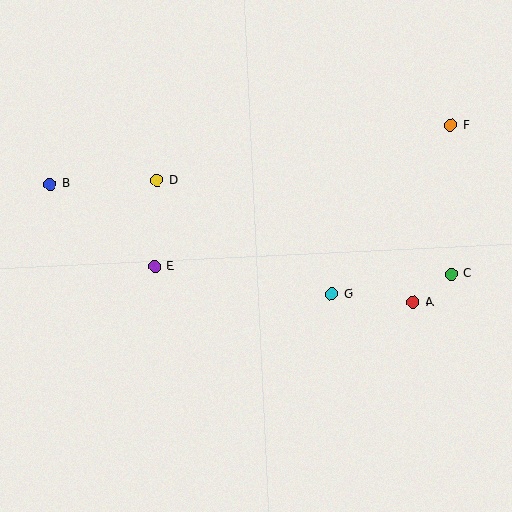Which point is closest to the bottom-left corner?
Point E is closest to the bottom-left corner.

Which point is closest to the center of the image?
Point G at (332, 294) is closest to the center.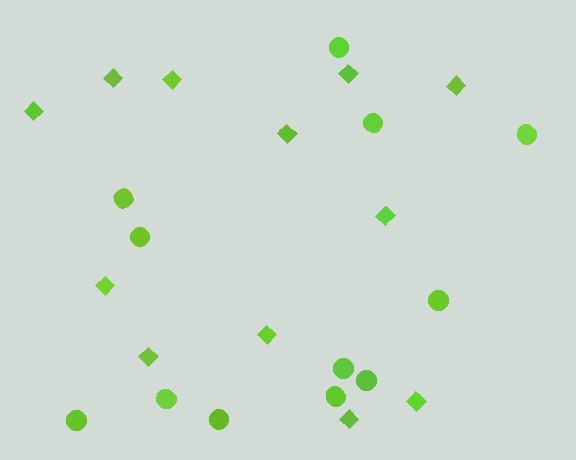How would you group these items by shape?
There are 2 groups: one group of diamonds (12) and one group of circles (12).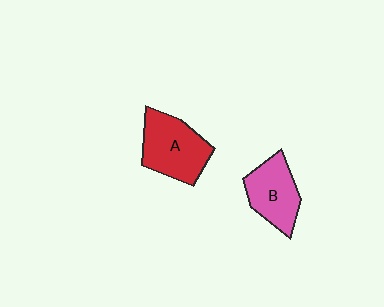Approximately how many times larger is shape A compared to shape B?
Approximately 1.2 times.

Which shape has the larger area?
Shape A (red).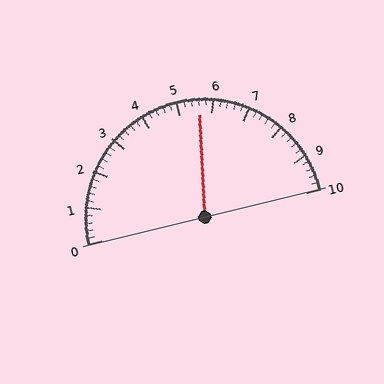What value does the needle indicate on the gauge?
The needle indicates approximately 5.6.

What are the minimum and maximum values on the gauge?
The gauge ranges from 0 to 10.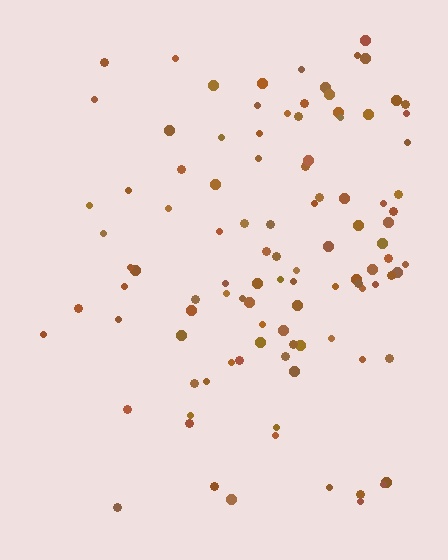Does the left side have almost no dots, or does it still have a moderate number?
Still a moderate number, just noticeably fewer than the right.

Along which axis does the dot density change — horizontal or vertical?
Horizontal.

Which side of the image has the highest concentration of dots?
The right.